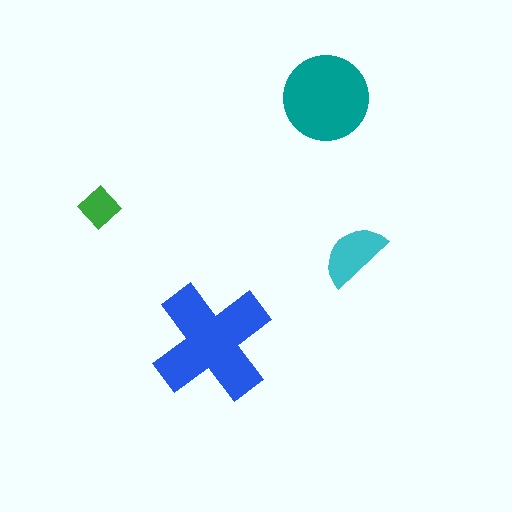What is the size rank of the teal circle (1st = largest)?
2nd.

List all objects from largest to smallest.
The blue cross, the teal circle, the cyan semicircle, the green diamond.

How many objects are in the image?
There are 4 objects in the image.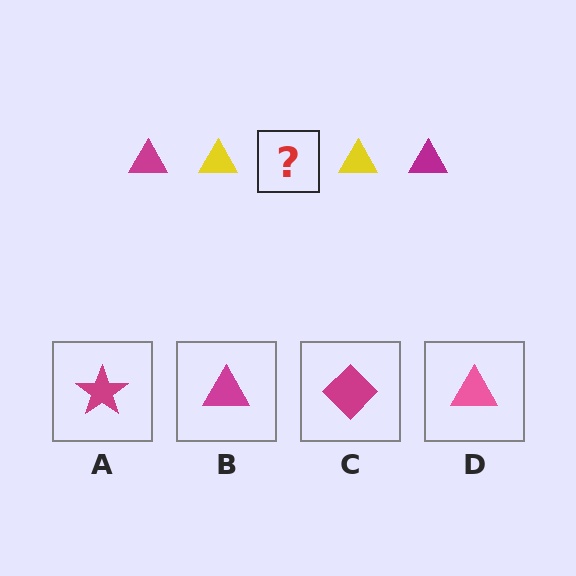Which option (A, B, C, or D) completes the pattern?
B.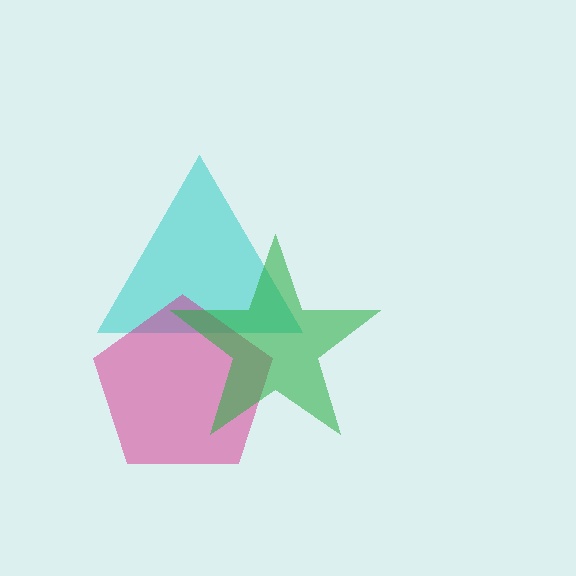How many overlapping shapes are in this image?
There are 3 overlapping shapes in the image.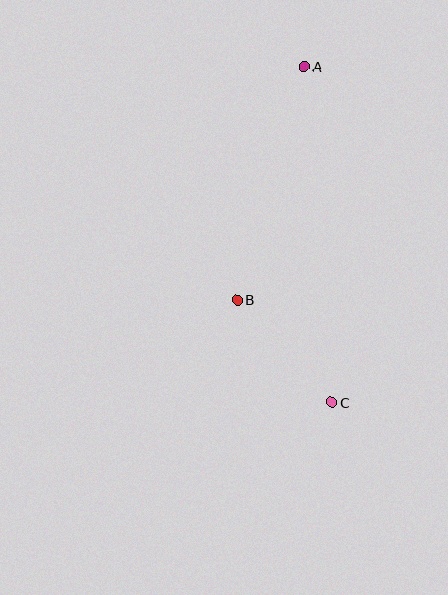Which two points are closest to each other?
Points B and C are closest to each other.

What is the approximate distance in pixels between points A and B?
The distance between A and B is approximately 243 pixels.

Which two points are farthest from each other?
Points A and C are farthest from each other.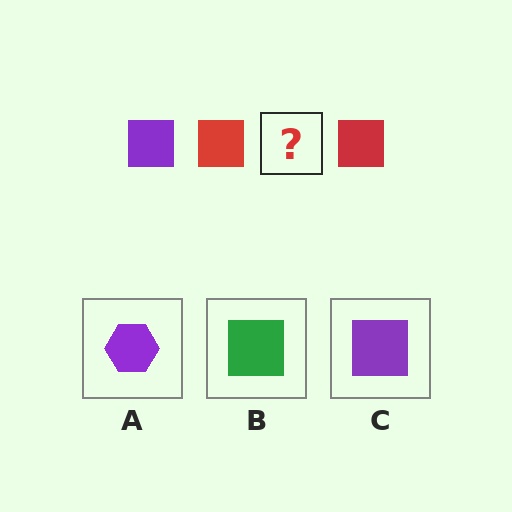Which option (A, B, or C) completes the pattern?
C.